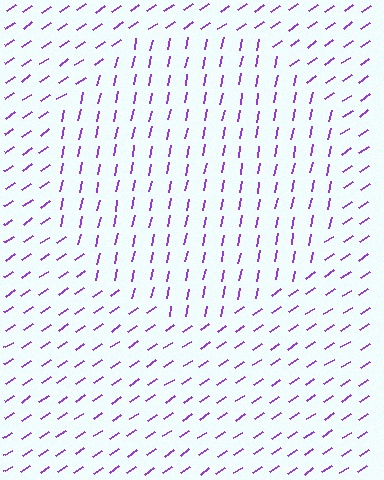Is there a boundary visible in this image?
Yes, there is a texture boundary formed by a change in line orientation.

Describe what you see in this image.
The image is filled with small purple line segments. A circle region in the image has lines oriented differently from the surrounding lines, creating a visible texture boundary.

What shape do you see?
I see a circle.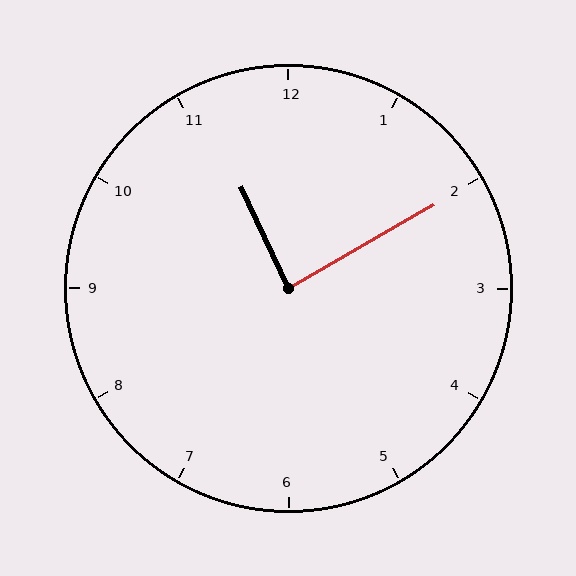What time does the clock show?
11:10.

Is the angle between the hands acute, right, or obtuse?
It is right.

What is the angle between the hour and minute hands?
Approximately 85 degrees.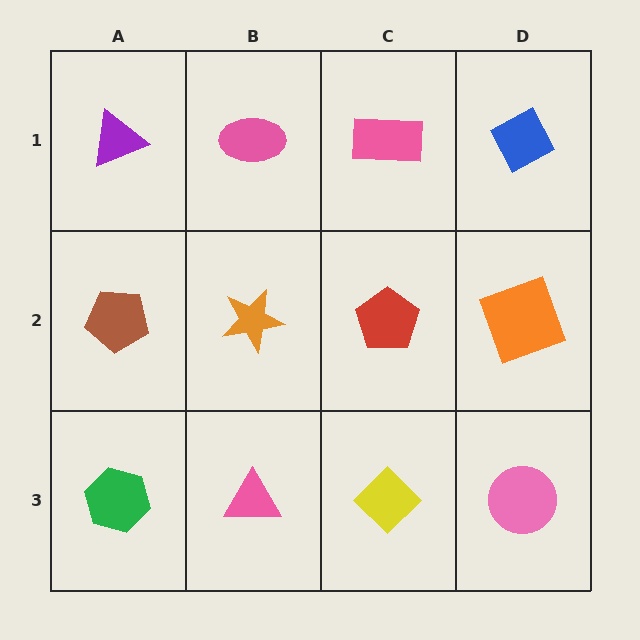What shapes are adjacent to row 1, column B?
An orange star (row 2, column B), a purple triangle (row 1, column A), a pink rectangle (row 1, column C).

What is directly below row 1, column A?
A brown pentagon.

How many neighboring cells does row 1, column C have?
3.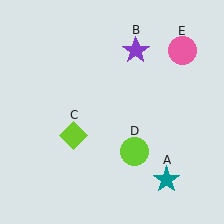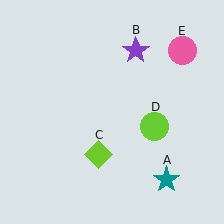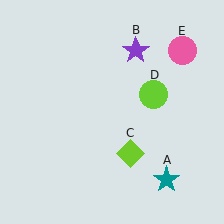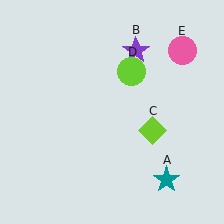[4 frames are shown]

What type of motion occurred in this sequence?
The lime diamond (object C), lime circle (object D) rotated counterclockwise around the center of the scene.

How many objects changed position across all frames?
2 objects changed position: lime diamond (object C), lime circle (object D).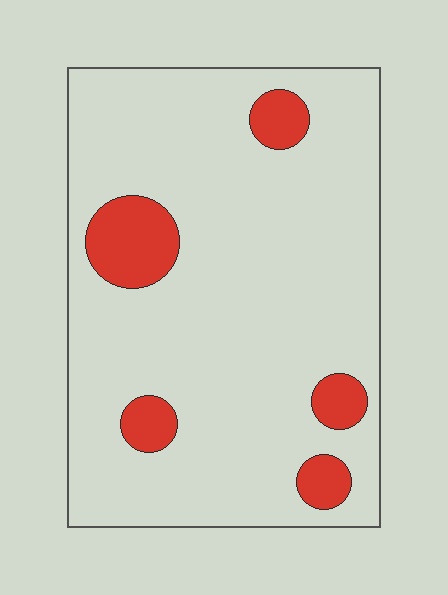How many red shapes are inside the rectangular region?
5.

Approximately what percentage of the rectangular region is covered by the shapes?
Approximately 10%.